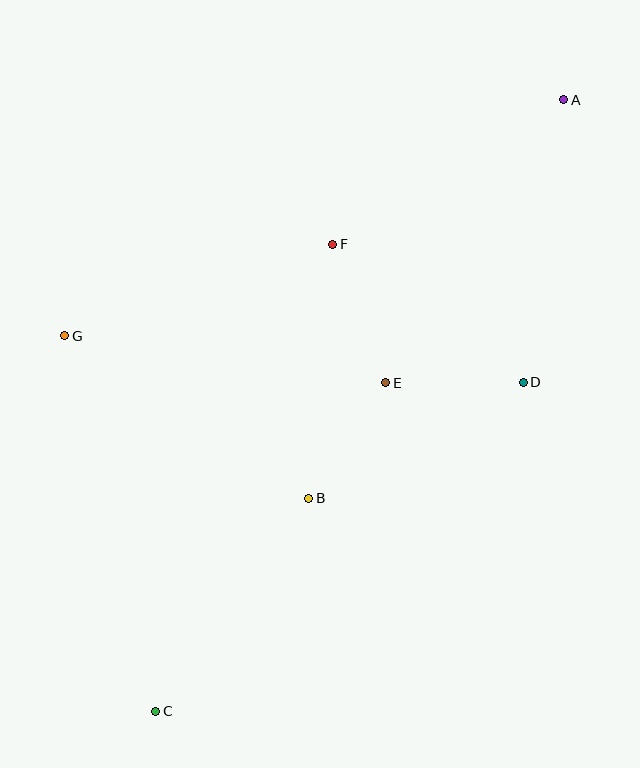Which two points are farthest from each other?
Points A and C are farthest from each other.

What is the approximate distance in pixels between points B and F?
The distance between B and F is approximately 255 pixels.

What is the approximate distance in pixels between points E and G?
The distance between E and G is approximately 324 pixels.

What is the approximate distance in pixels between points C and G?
The distance between C and G is approximately 387 pixels.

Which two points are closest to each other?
Points D and E are closest to each other.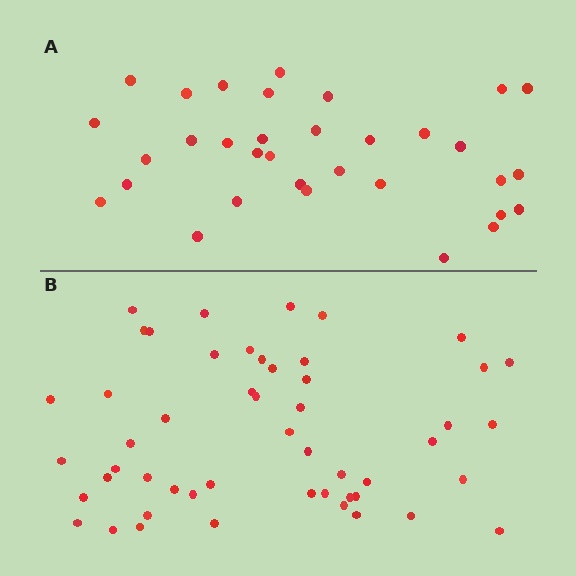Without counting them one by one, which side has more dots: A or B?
Region B (the bottom region) has more dots.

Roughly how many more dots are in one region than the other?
Region B has approximately 20 more dots than region A.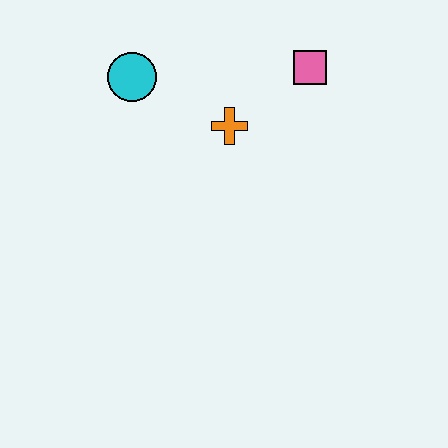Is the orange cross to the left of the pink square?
Yes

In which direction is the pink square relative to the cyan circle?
The pink square is to the right of the cyan circle.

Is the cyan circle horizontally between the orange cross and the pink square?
No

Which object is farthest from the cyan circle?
The pink square is farthest from the cyan circle.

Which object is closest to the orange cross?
The pink square is closest to the orange cross.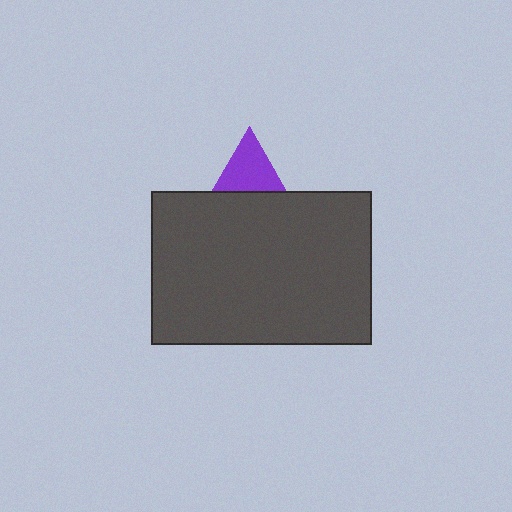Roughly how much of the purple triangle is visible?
A small part of it is visible (roughly 42%).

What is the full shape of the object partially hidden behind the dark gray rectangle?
The partially hidden object is a purple triangle.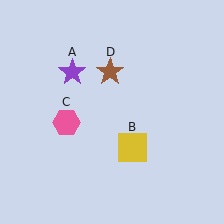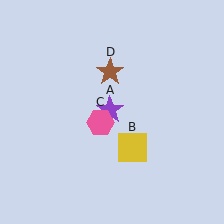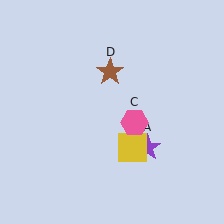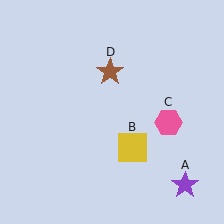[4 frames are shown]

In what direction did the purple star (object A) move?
The purple star (object A) moved down and to the right.